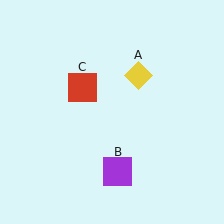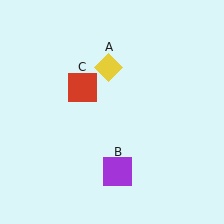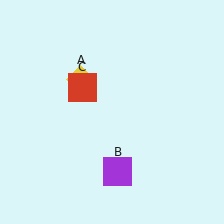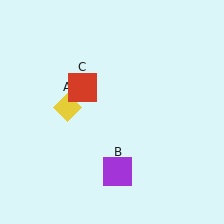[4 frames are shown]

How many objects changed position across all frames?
1 object changed position: yellow diamond (object A).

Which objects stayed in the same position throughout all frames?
Purple square (object B) and red square (object C) remained stationary.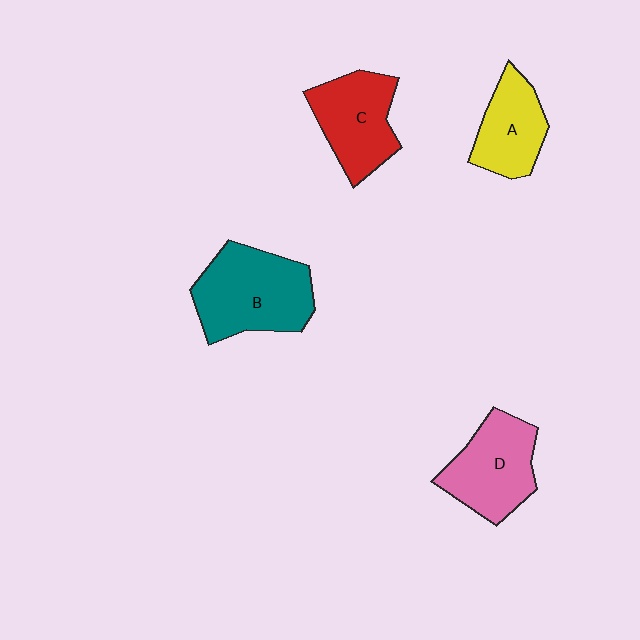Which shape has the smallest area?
Shape A (yellow).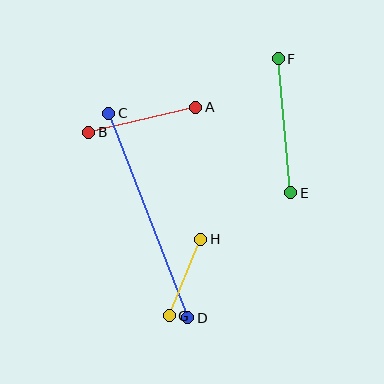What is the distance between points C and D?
The distance is approximately 219 pixels.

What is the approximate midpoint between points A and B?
The midpoint is at approximately (142, 120) pixels.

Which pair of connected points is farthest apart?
Points C and D are farthest apart.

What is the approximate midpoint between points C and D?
The midpoint is at approximately (148, 216) pixels.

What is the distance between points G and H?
The distance is approximately 83 pixels.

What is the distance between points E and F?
The distance is approximately 135 pixels.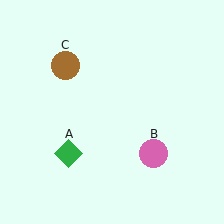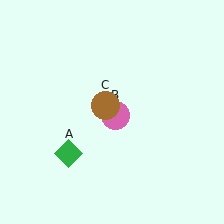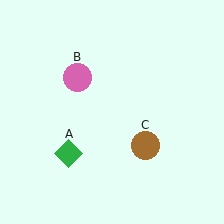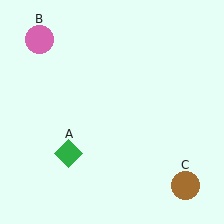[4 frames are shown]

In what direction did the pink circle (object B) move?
The pink circle (object B) moved up and to the left.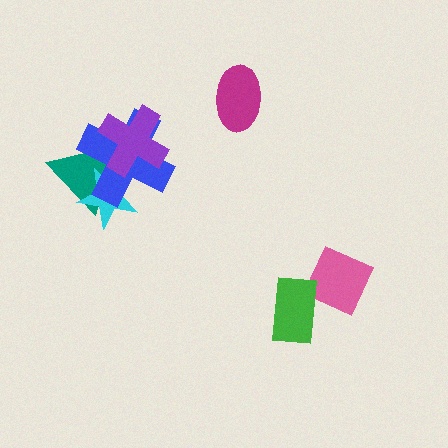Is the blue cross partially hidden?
Yes, it is partially covered by another shape.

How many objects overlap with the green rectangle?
1 object overlaps with the green rectangle.